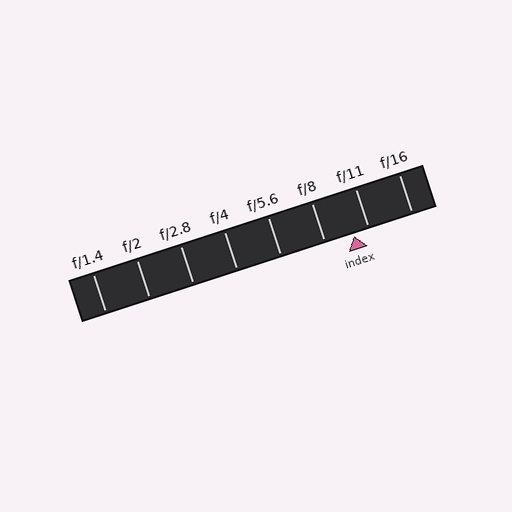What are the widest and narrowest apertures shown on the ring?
The widest aperture shown is f/1.4 and the narrowest is f/16.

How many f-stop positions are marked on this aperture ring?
There are 8 f-stop positions marked.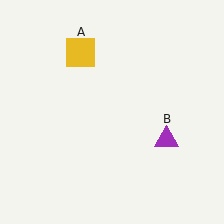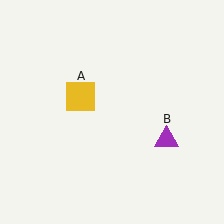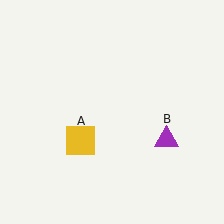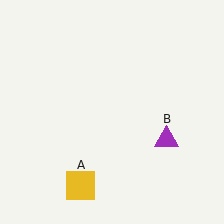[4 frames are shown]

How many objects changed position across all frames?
1 object changed position: yellow square (object A).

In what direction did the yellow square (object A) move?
The yellow square (object A) moved down.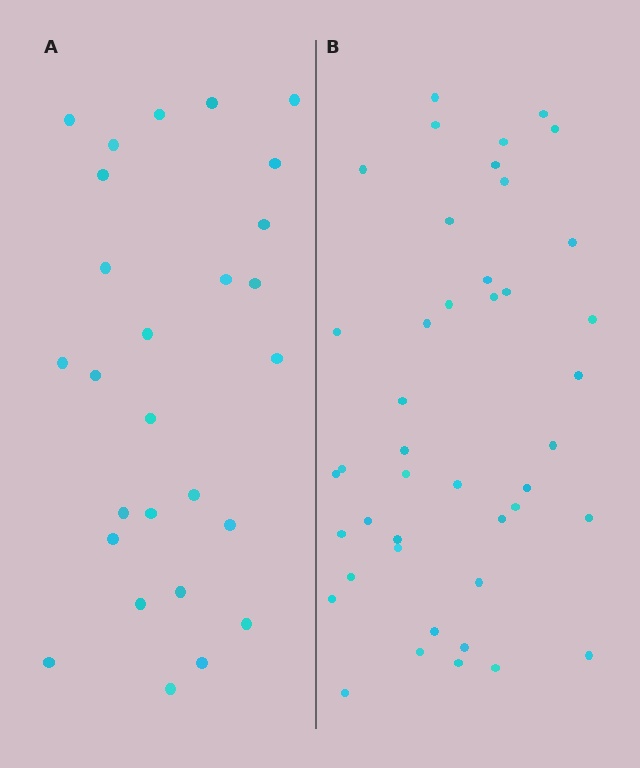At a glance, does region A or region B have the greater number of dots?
Region B (the right region) has more dots.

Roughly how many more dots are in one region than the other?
Region B has approximately 15 more dots than region A.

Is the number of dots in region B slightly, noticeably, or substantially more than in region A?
Region B has substantially more. The ratio is roughly 1.6 to 1.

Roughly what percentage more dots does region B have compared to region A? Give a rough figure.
About 60% more.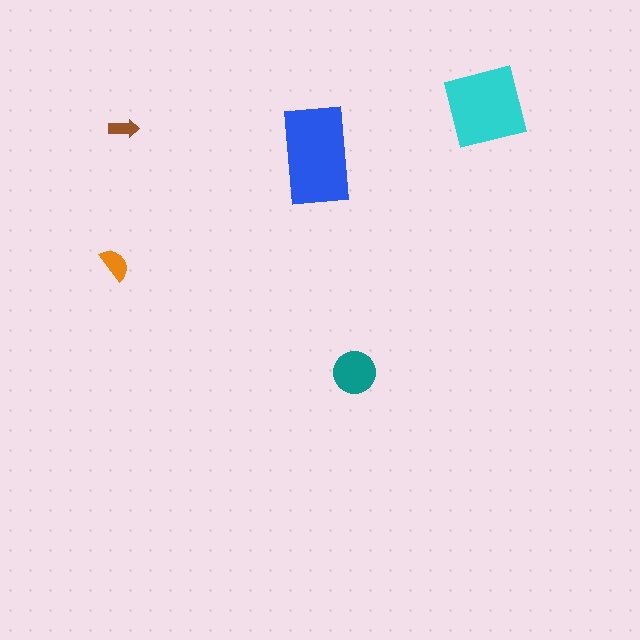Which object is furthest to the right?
The cyan square is rightmost.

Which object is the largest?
The blue rectangle.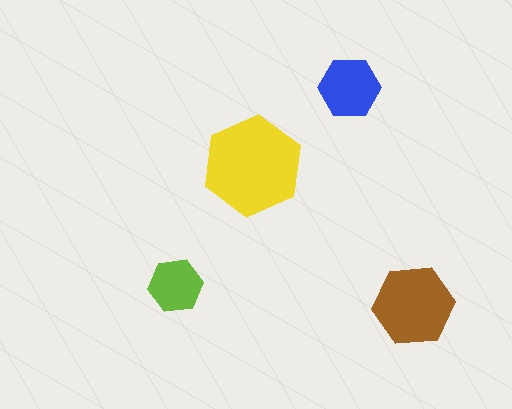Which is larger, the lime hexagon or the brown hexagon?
The brown one.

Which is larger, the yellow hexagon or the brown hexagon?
The yellow one.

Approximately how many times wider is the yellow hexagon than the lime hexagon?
About 2 times wider.